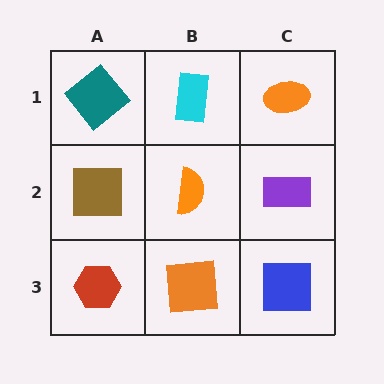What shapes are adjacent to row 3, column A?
A brown square (row 2, column A), an orange square (row 3, column B).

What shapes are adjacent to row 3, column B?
An orange semicircle (row 2, column B), a red hexagon (row 3, column A), a blue square (row 3, column C).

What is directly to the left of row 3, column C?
An orange square.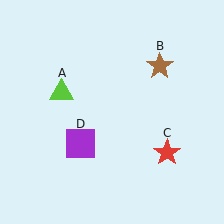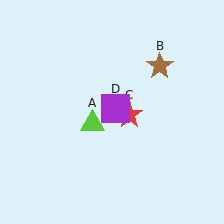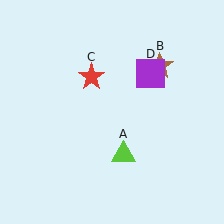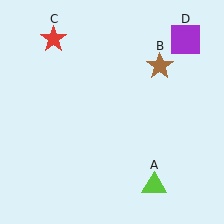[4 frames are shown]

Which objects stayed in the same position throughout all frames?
Brown star (object B) remained stationary.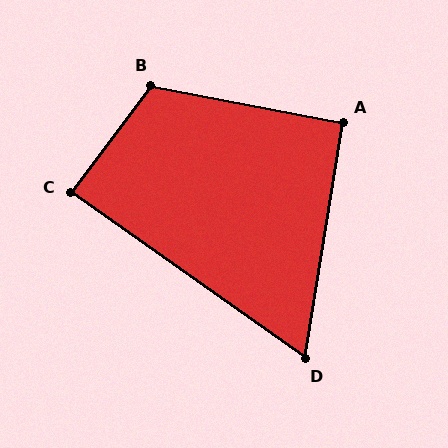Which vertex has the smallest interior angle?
D, at approximately 64 degrees.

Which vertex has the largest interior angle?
B, at approximately 116 degrees.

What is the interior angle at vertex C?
Approximately 88 degrees (approximately right).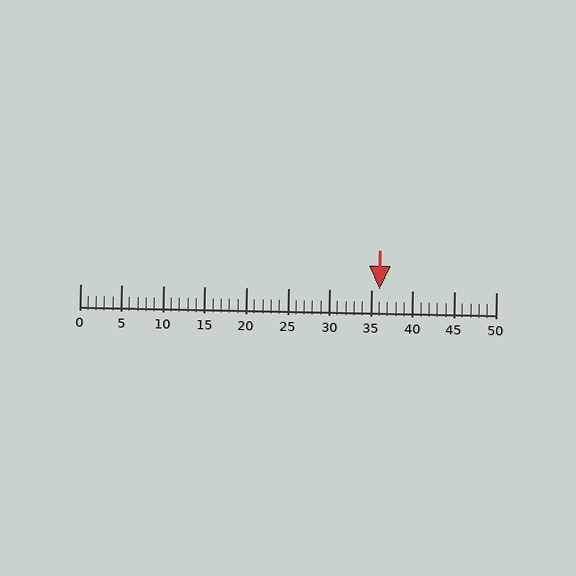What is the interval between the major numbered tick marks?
The major tick marks are spaced 5 units apart.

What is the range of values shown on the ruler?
The ruler shows values from 0 to 50.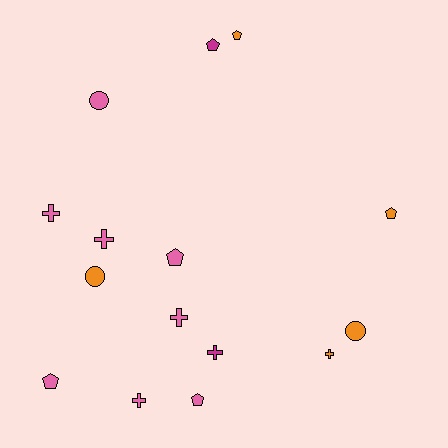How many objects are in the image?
There are 15 objects.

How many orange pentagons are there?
There are 2 orange pentagons.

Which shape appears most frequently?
Pentagon, with 6 objects.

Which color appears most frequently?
Pink, with 8 objects.